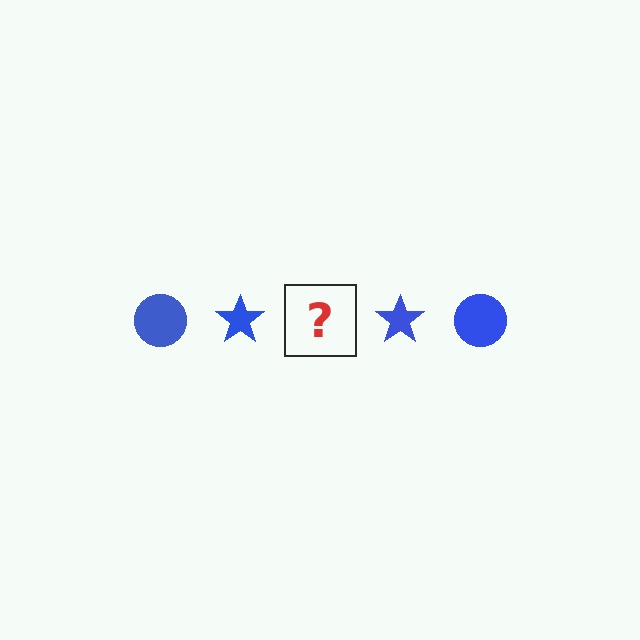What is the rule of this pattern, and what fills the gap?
The rule is that the pattern cycles through circle, star shapes in blue. The gap should be filled with a blue circle.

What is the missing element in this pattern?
The missing element is a blue circle.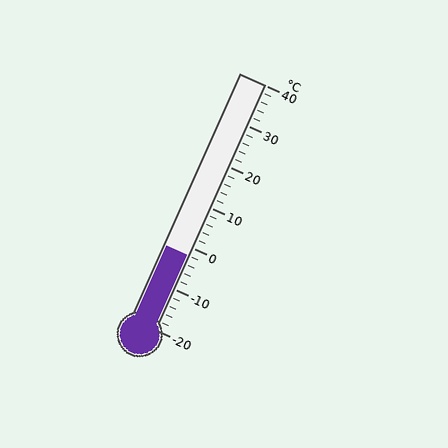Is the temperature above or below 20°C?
The temperature is below 20°C.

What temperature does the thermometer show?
The thermometer shows approximately -2°C.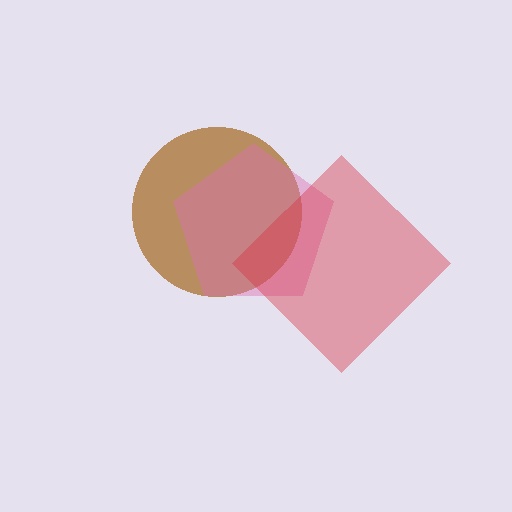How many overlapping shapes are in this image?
There are 3 overlapping shapes in the image.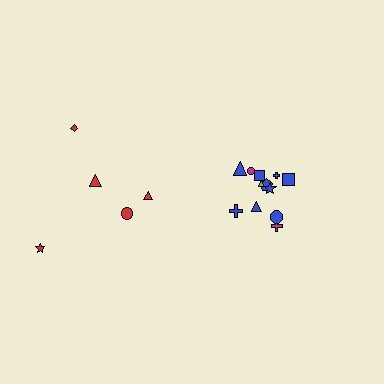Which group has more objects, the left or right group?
The right group.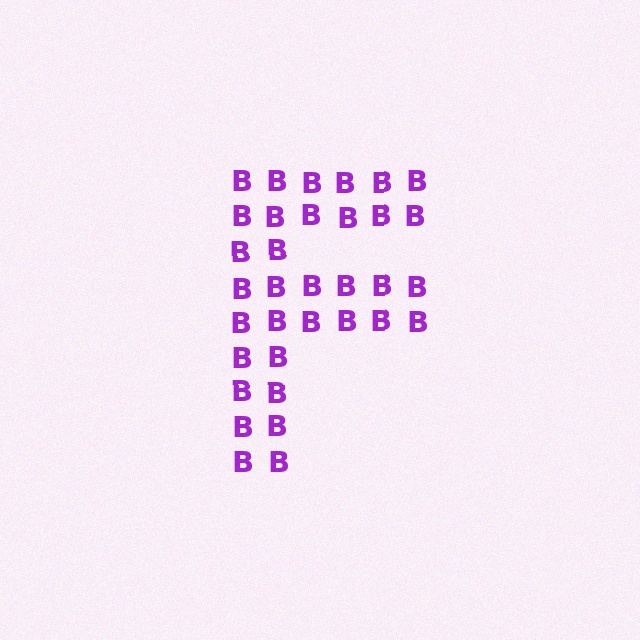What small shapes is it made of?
It is made of small letter B's.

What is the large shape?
The large shape is the letter F.